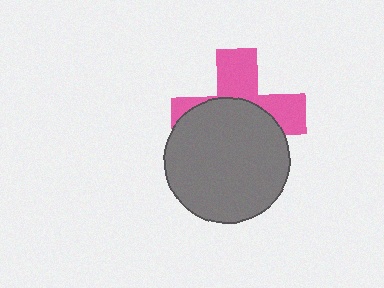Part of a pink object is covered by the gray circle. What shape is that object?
It is a cross.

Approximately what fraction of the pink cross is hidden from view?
Roughly 57% of the pink cross is hidden behind the gray circle.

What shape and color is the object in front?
The object in front is a gray circle.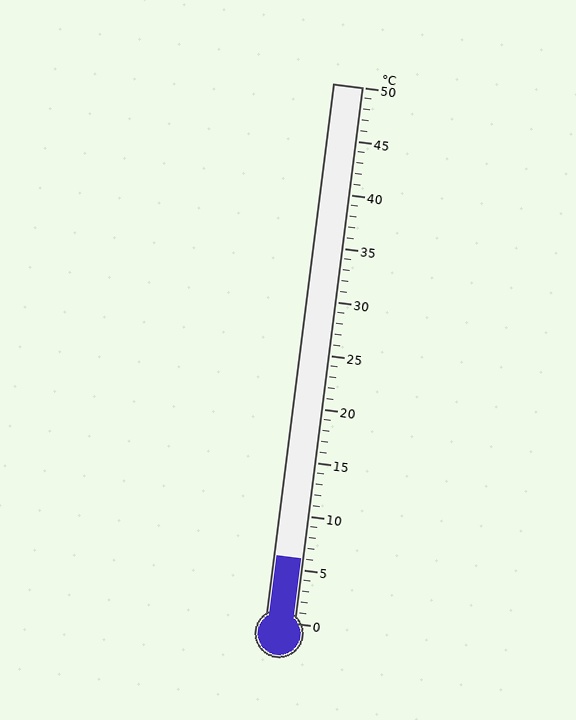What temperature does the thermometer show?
The thermometer shows approximately 6°C.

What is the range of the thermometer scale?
The thermometer scale ranges from 0°C to 50°C.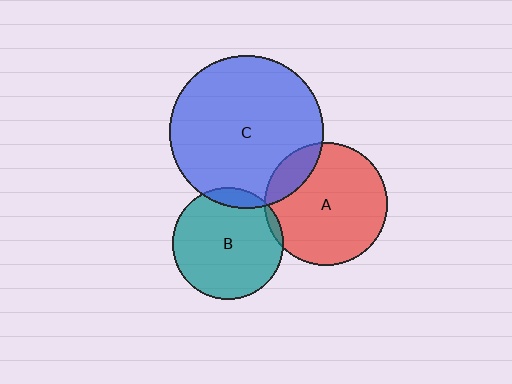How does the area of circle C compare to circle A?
Approximately 1.6 times.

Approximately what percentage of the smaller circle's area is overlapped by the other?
Approximately 5%.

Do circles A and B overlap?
Yes.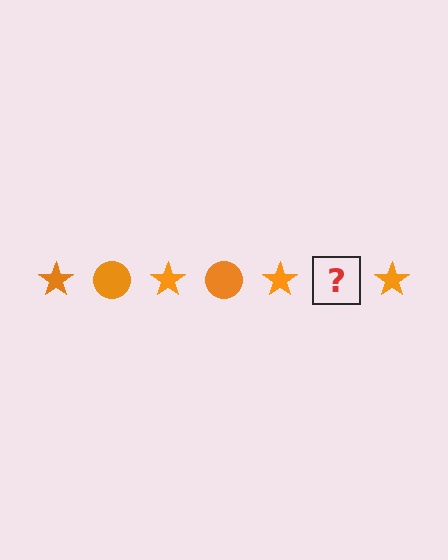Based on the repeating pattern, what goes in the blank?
The blank should be an orange circle.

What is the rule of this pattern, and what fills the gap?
The rule is that the pattern cycles through star, circle shapes in orange. The gap should be filled with an orange circle.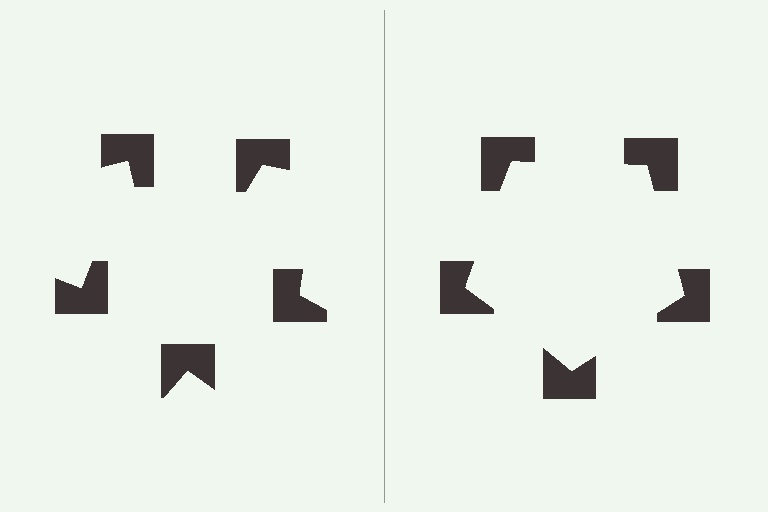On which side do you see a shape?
An illusory pentagon appears on the right side. On the left side the wedge cuts are rotated, so no coherent shape forms.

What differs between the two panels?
The notched squares are positioned identically on both sides; only the wedge orientations differ. On the right they align to a pentagon; on the left they are misaligned.